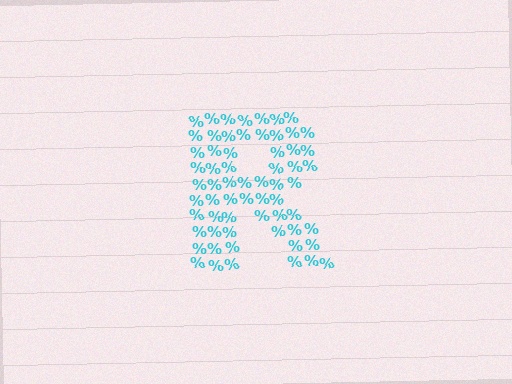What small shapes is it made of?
It is made of small percent signs.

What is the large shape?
The large shape is the letter R.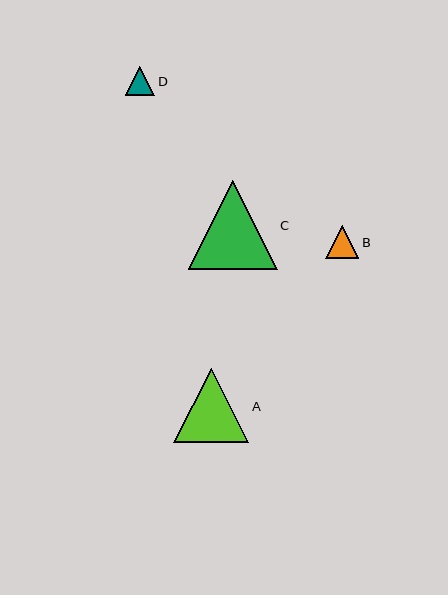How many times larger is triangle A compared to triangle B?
Triangle A is approximately 2.3 times the size of triangle B.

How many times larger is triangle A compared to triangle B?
Triangle A is approximately 2.3 times the size of triangle B.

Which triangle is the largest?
Triangle C is the largest with a size of approximately 89 pixels.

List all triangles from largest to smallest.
From largest to smallest: C, A, B, D.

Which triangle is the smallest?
Triangle D is the smallest with a size of approximately 29 pixels.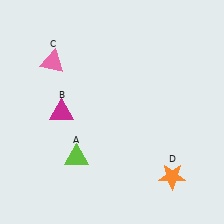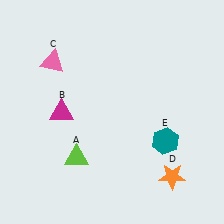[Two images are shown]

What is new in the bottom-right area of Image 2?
A teal hexagon (E) was added in the bottom-right area of Image 2.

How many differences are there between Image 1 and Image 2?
There is 1 difference between the two images.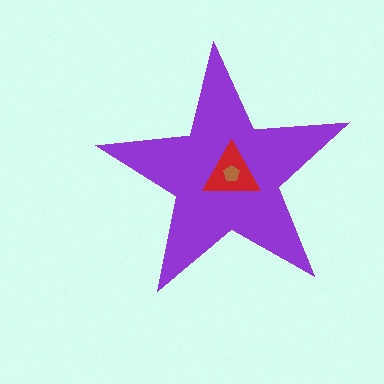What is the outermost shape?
The purple star.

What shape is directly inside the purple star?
The red triangle.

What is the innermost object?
The brown pentagon.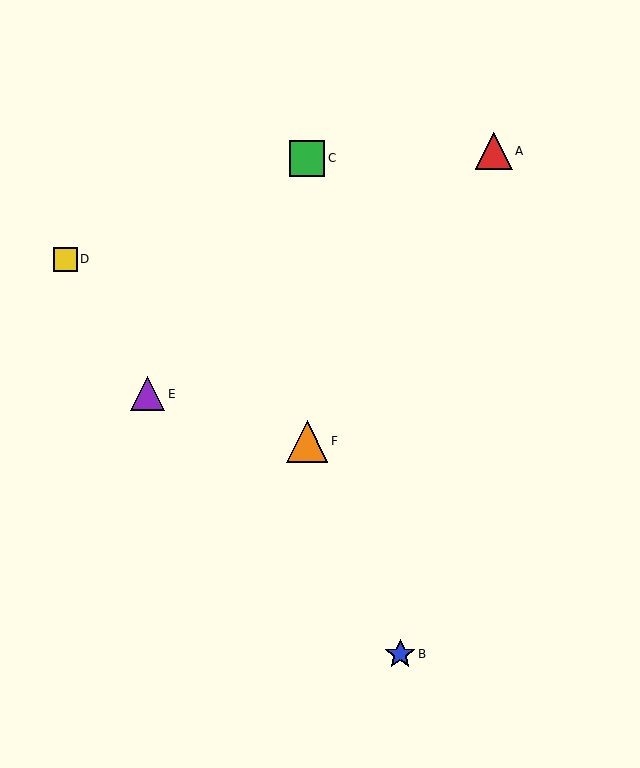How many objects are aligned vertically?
2 objects (C, F) are aligned vertically.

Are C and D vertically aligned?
No, C is at x≈307 and D is at x≈65.